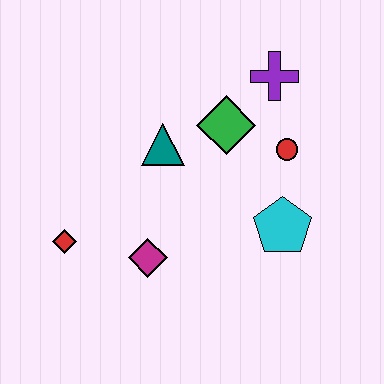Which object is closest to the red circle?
The green diamond is closest to the red circle.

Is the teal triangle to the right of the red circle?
No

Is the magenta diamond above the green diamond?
No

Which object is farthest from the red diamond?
The purple cross is farthest from the red diamond.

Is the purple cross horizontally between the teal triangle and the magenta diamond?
No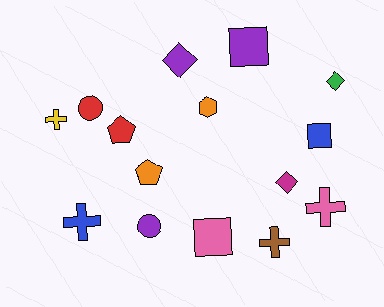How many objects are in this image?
There are 15 objects.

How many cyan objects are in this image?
There are no cyan objects.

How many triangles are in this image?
There are no triangles.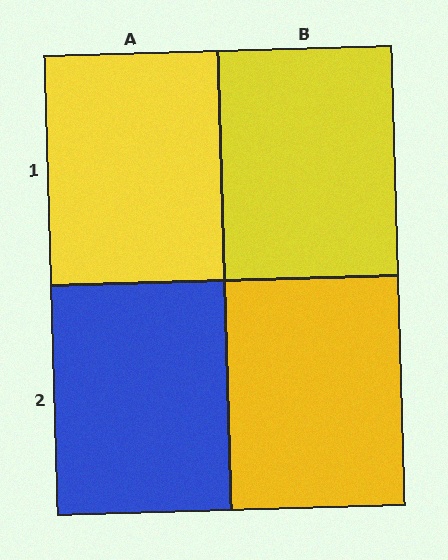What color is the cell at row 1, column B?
Yellow.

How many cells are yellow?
3 cells are yellow.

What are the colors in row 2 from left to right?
Blue, yellow.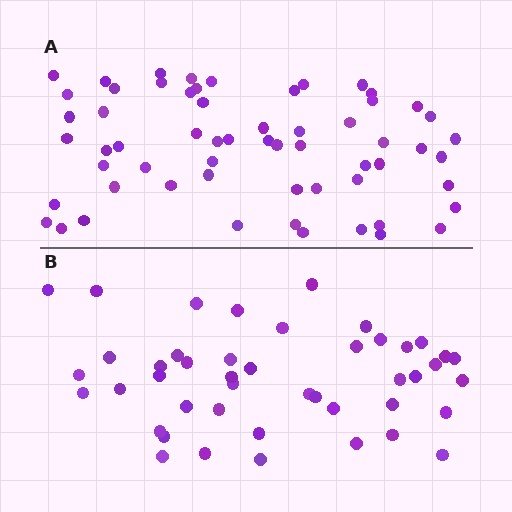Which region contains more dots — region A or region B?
Region A (the top region) has more dots.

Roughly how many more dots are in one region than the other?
Region A has approximately 15 more dots than region B.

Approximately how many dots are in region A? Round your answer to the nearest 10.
About 60 dots.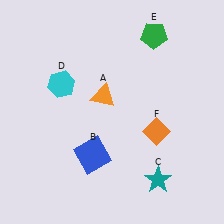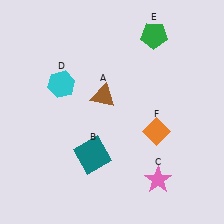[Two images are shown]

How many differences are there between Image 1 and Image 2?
There are 3 differences between the two images.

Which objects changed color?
A changed from orange to brown. B changed from blue to teal. C changed from teal to pink.